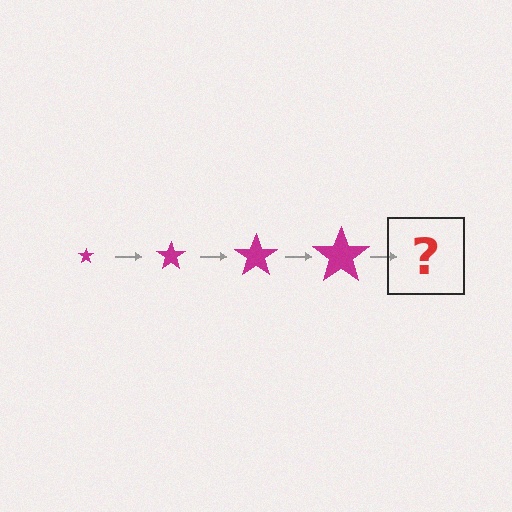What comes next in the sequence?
The next element should be a magenta star, larger than the previous one.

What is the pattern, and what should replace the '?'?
The pattern is that the star gets progressively larger each step. The '?' should be a magenta star, larger than the previous one.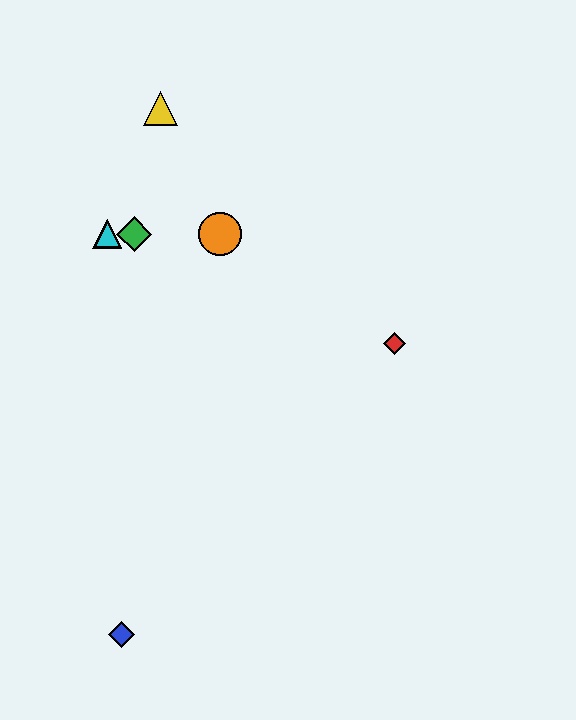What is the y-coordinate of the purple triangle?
The purple triangle is at y≈234.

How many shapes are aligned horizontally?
4 shapes (the green diamond, the purple triangle, the orange circle, the cyan triangle) are aligned horizontally.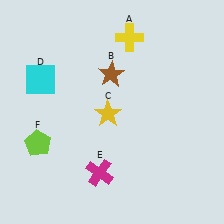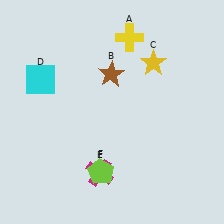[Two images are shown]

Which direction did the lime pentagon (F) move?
The lime pentagon (F) moved right.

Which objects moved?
The objects that moved are: the yellow star (C), the lime pentagon (F).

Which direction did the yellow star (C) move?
The yellow star (C) moved up.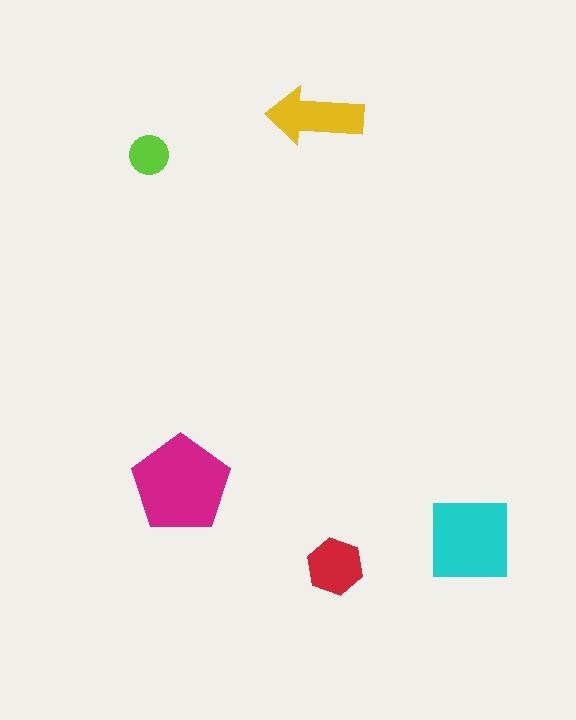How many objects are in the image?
There are 5 objects in the image.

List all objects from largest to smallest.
The magenta pentagon, the cyan square, the yellow arrow, the red hexagon, the lime circle.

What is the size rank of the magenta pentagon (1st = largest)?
1st.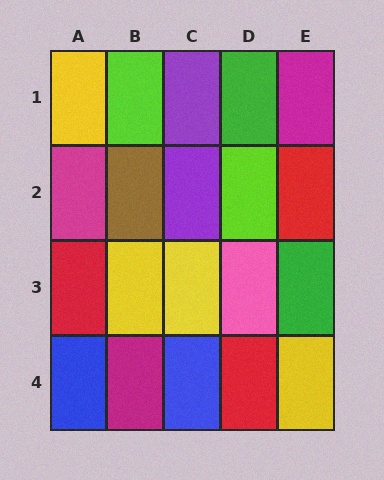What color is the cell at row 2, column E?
Red.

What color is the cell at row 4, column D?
Red.